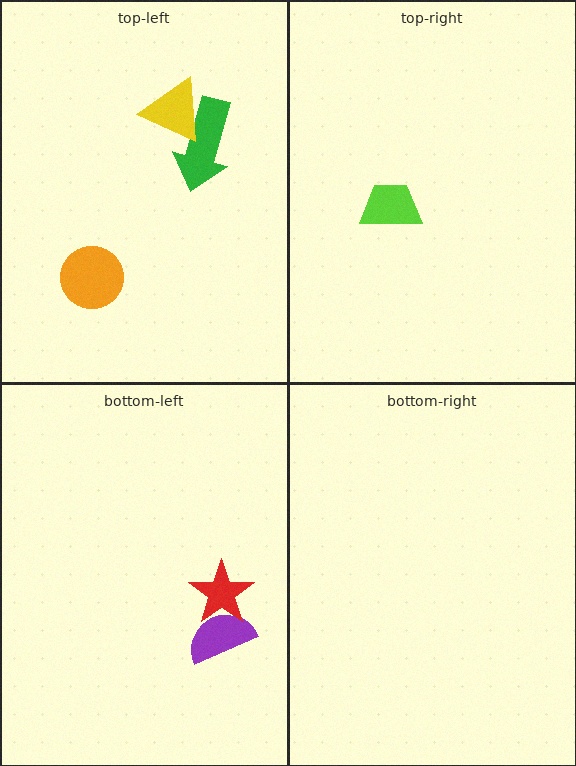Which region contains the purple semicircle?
The bottom-left region.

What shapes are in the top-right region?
The lime trapezoid.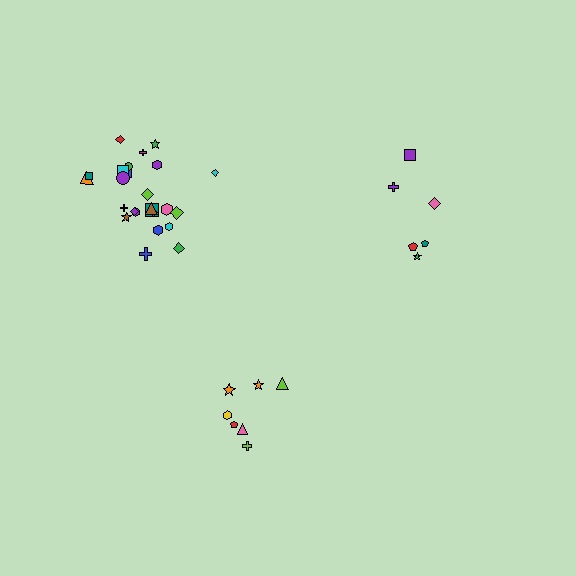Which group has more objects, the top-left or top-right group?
The top-left group.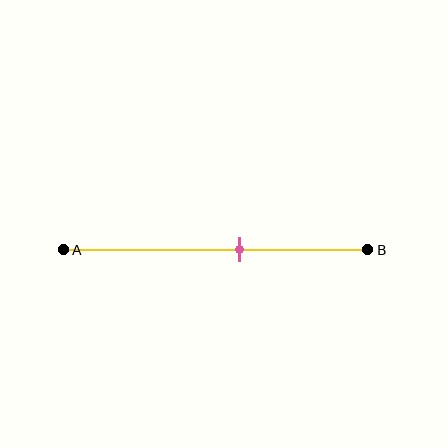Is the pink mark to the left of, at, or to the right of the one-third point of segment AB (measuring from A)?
The pink mark is to the right of the one-third point of segment AB.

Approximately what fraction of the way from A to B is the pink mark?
The pink mark is approximately 60% of the way from A to B.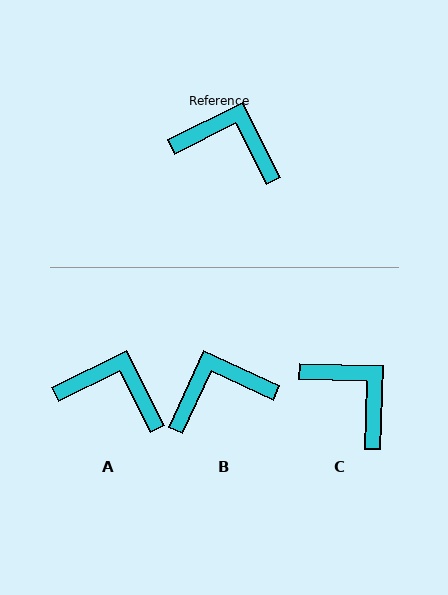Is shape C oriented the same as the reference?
No, it is off by about 28 degrees.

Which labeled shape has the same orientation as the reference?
A.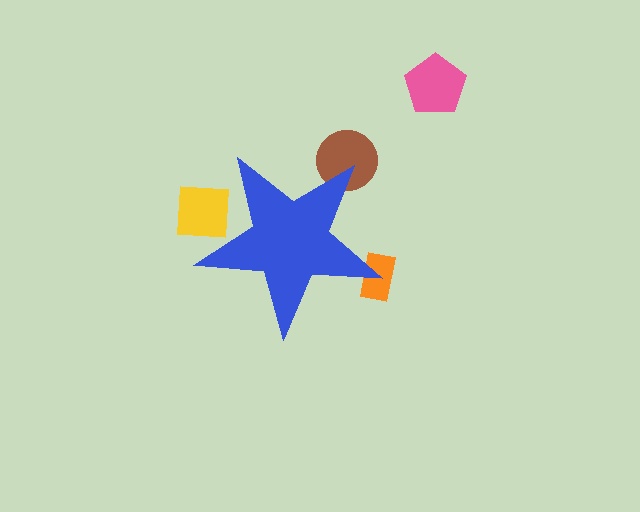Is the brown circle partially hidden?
Yes, the brown circle is partially hidden behind the blue star.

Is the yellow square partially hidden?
Yes, the yellow square is partially hidden behind the blue star.